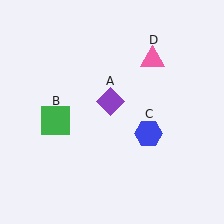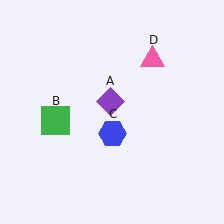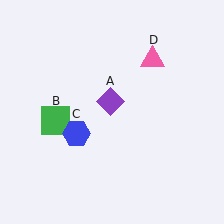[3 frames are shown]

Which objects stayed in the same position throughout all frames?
Purple diamond (object A) and green square (object B) and pink triangle (object D) remained stationary.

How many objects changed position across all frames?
1 object changed position: blue hexagon (object C).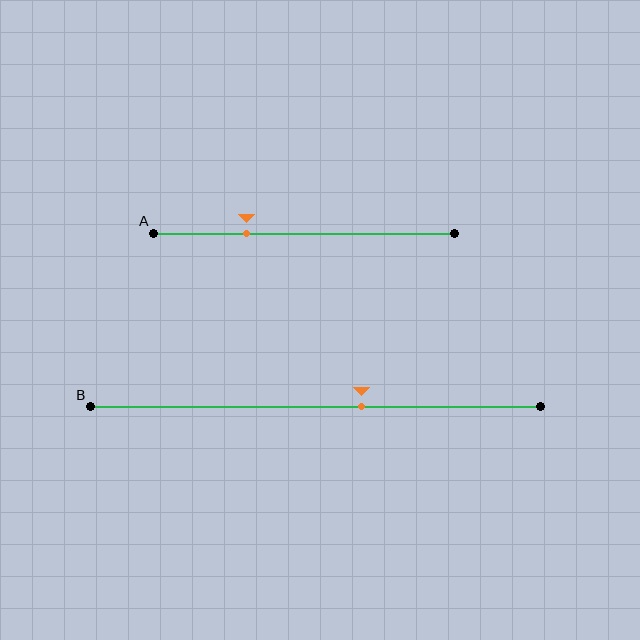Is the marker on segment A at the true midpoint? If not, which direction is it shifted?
No, the marker on segment A is shifted to the left by about 19% of the segment length.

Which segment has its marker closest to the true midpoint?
Segment B has its marker closest to the true midpoint.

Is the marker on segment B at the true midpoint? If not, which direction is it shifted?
No, the marker on segment B is shifted to the right by about 10% of the segment length.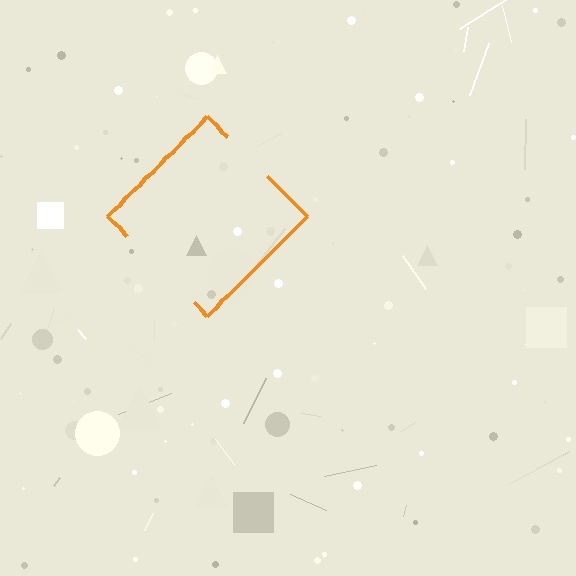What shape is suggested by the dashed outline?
The dashed outline suggests a diamond.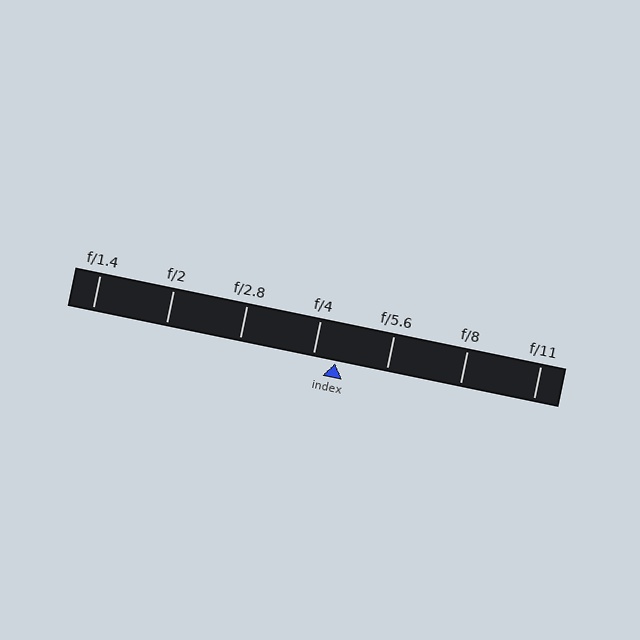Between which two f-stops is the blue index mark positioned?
The index mark is between f/4 and f/5.6.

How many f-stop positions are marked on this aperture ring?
There are 7 f-stop positions marked.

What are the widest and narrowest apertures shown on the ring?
The widest aperture shown is f/1.4 and the narrowest is f/11.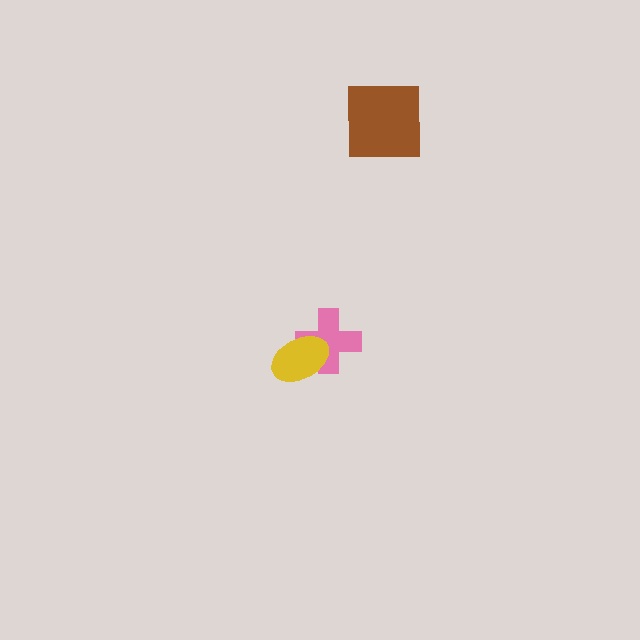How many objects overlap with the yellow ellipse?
1 object overlaps with the yellow ellipse.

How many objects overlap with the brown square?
0 objects overlap with the brown square.